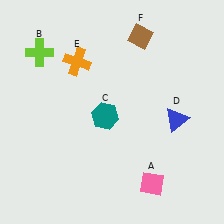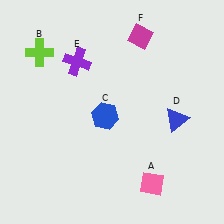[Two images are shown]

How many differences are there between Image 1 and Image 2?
There are 3 differences between the two images.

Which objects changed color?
C changed from teal to blue. E changed from orange to purple. F changed from brown to magenta.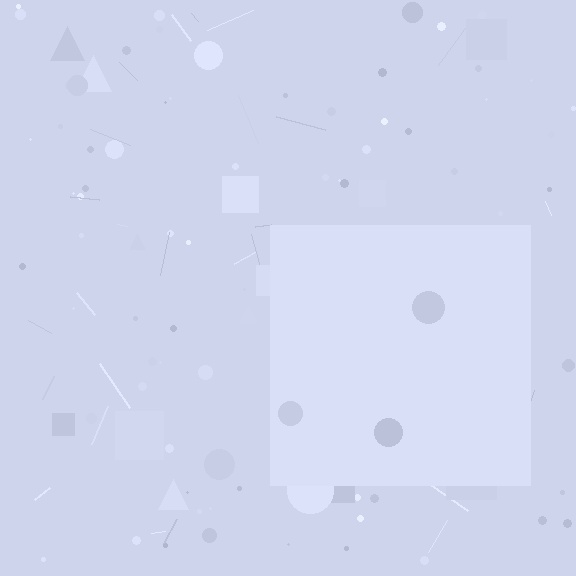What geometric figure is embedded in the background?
A square is embedded in the background.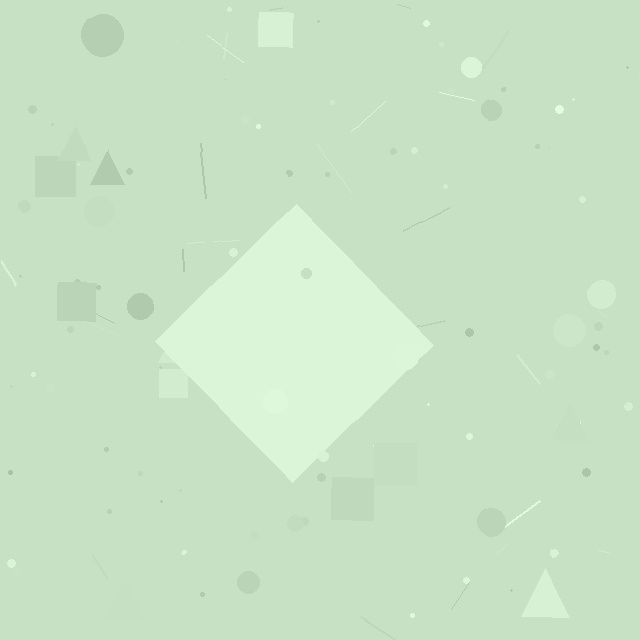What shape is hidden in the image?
A diamond is hidden in the image.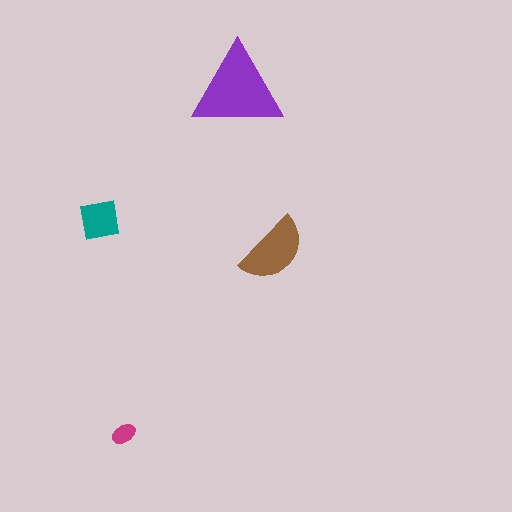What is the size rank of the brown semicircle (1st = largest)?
2nd.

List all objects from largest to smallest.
The purple triangle, the brown semicircle, the teal square, the magenta ellipse.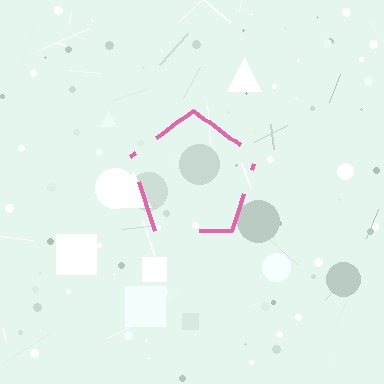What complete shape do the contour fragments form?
The contour fragments form a pentagon.